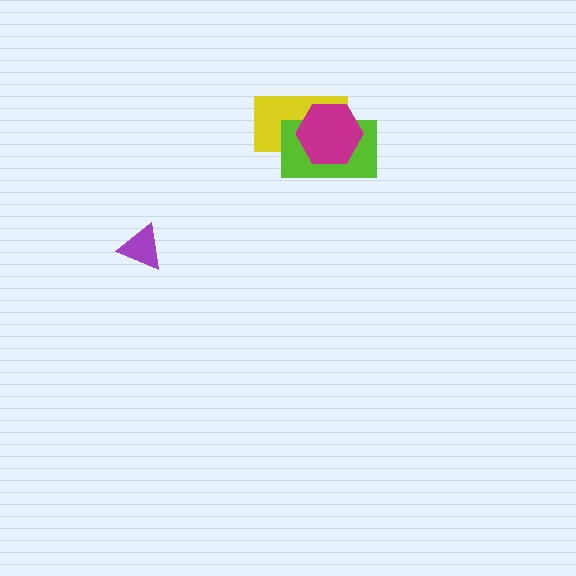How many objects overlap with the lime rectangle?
2 objects overlap with the lime rectangle.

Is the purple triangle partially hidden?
No, no other shape covers it.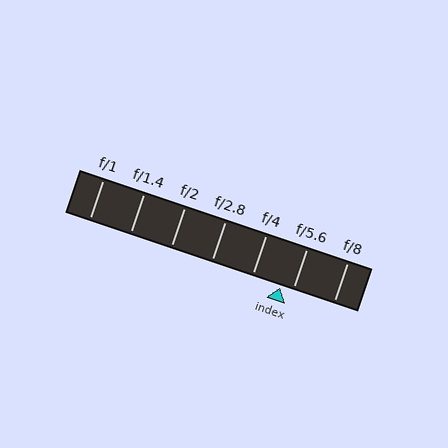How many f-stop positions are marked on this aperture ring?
There are 7 f-stop positions marked.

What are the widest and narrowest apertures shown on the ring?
The widest aperture shown is f/1 and the narrowest is f/8.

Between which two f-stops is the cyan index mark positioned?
The index mark is between f/4 and f/5.6.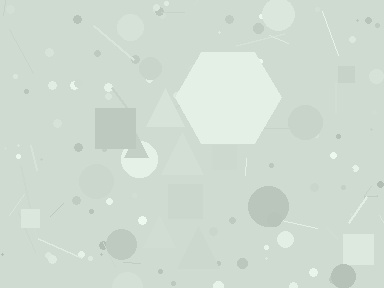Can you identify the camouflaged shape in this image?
The camouflaged shape is a hexagon.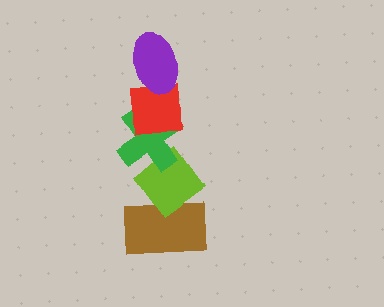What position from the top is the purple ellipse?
The purple ellipse is 1st from the top.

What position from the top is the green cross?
The green cross is 3rd from the top.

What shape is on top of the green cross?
The red square is on top of the green cross.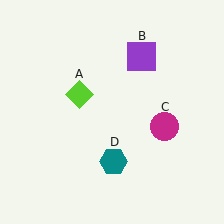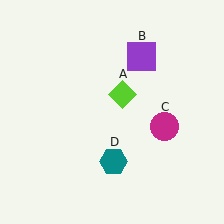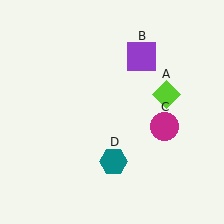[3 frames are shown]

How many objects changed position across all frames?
1 object changed position: lime diamond (object A).